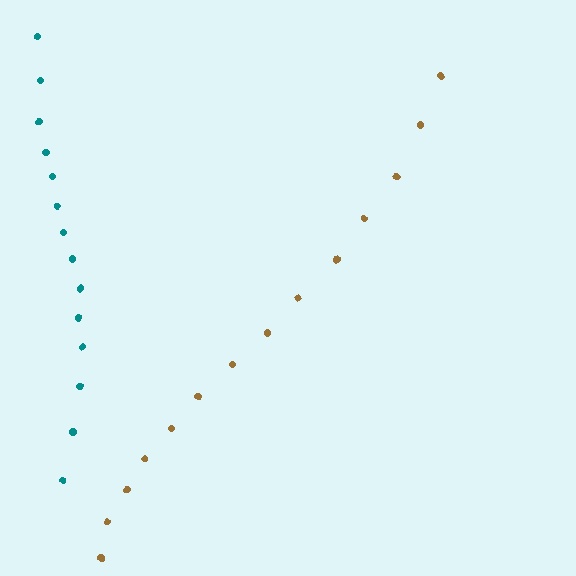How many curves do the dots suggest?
There are 2 distinct paths.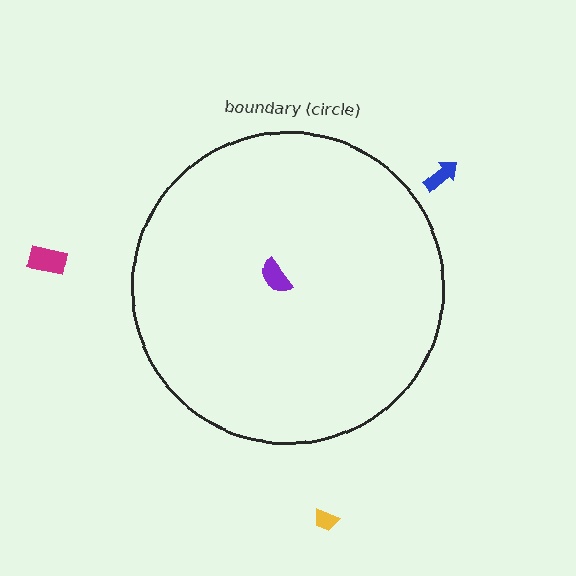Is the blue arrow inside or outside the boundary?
Outside.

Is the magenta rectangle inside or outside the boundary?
Outside.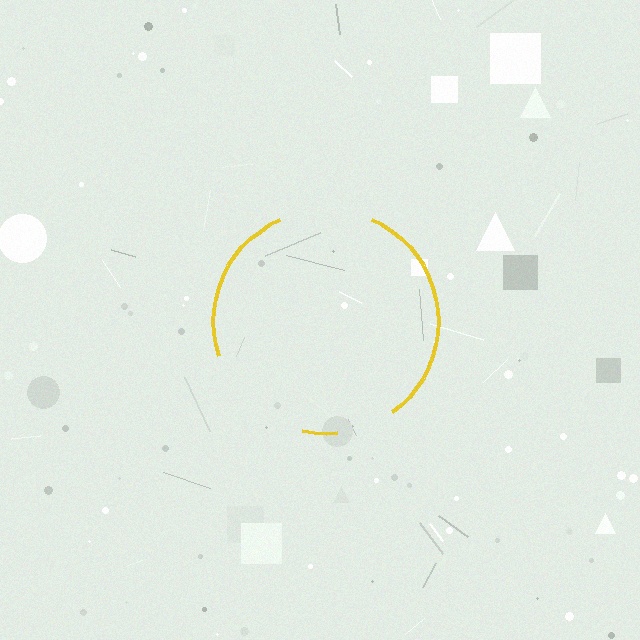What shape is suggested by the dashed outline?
The dashed outline suggests a circle.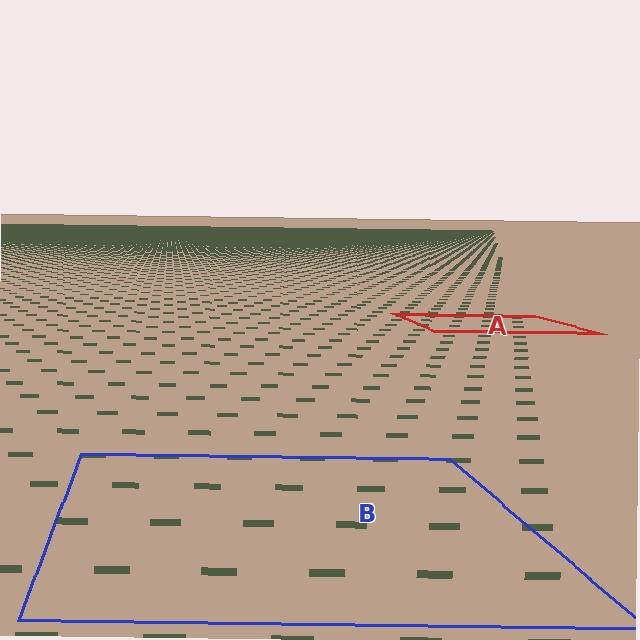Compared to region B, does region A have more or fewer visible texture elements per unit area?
Region A has more texture elements per unit area — they are packed more densely because it is farther away.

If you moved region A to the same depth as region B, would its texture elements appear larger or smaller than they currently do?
They would appear larger. At a closer depth, the same texture elements are projected at a bigger on-screen size.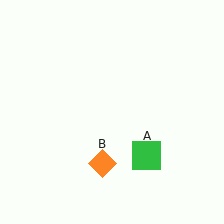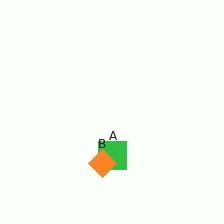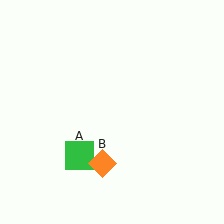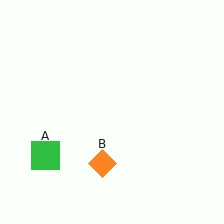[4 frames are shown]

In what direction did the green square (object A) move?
The green square (object A) moved left.